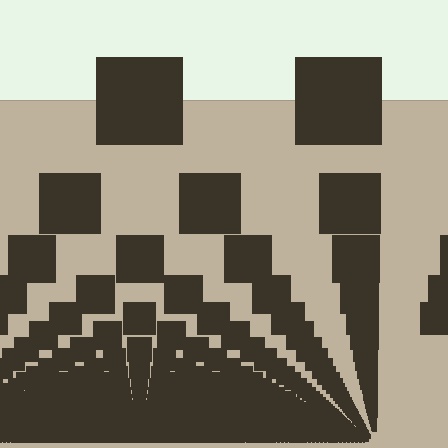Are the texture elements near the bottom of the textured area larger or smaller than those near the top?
Smaller. The gradient is inverted — elements near the bottom are smaller and denser.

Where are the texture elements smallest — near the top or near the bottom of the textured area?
Near the bottom.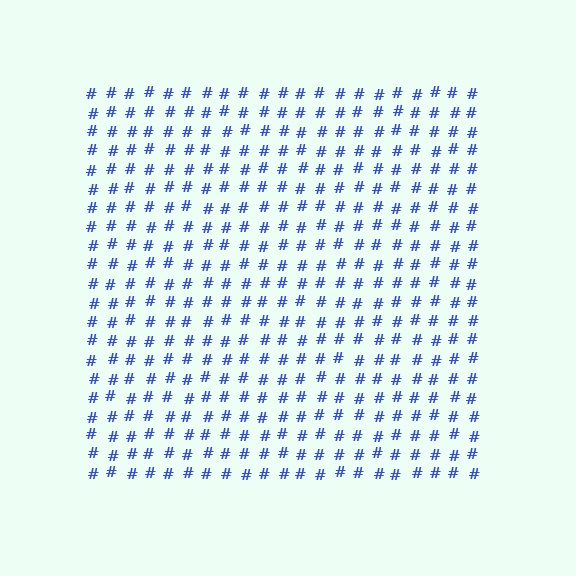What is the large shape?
The large shape is a square.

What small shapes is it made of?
It is made of small hash symbols.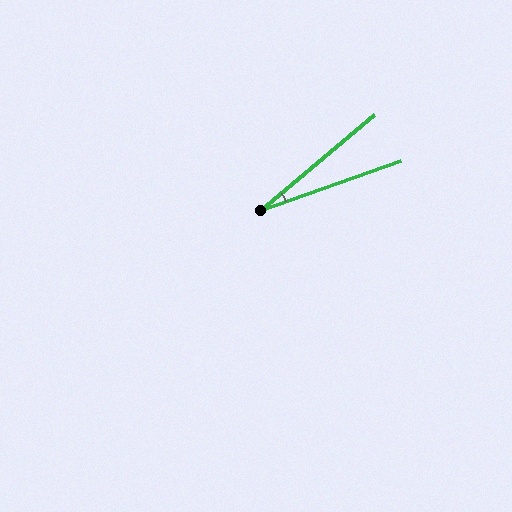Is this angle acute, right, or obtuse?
It is acute.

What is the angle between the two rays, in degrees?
Approximately 21 degrees.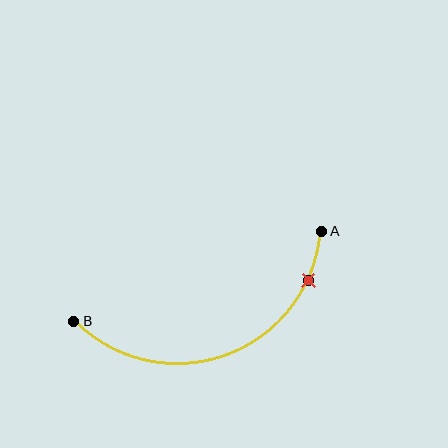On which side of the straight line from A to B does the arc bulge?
The arc bulges below the straight line connecting A and B.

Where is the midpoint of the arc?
The arc midpoint is the point on the curve farthest from the straight line joining A and B. It sits below that line.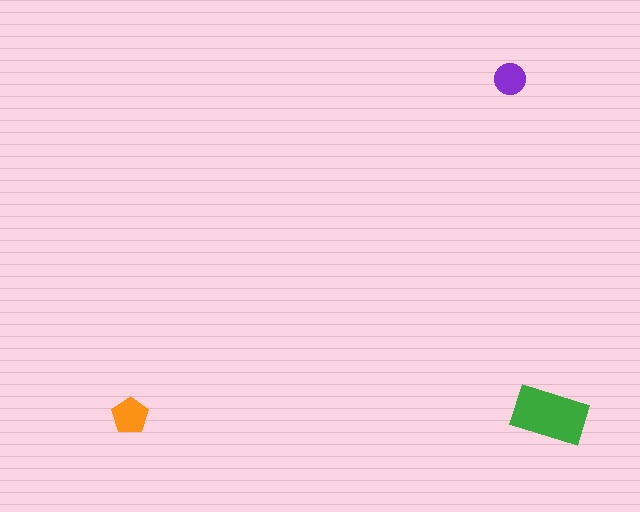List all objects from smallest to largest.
The purple circle, the orange pentagon, the green rectangle.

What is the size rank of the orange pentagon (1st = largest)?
2nd.